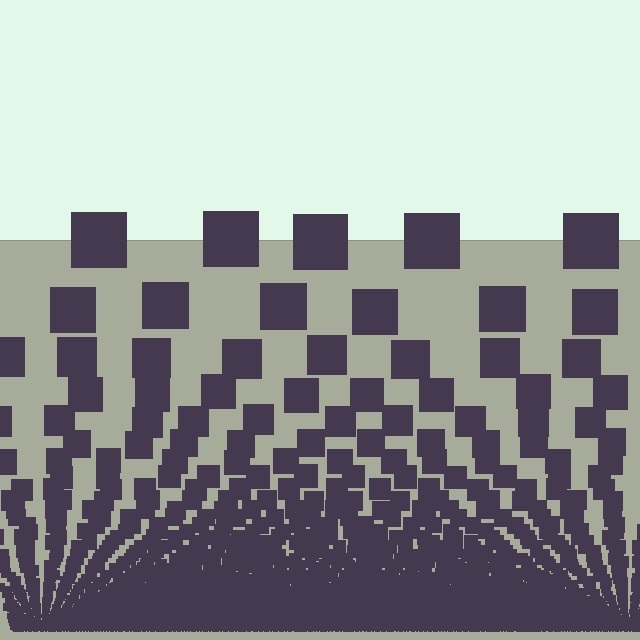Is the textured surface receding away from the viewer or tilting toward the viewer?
The surface appears to tilt toward the viewer. Texture elements get larger and sparser toward the top.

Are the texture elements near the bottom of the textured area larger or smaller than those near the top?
Smaller. The gradient is inverted — elements near the bottom are smaller and denser.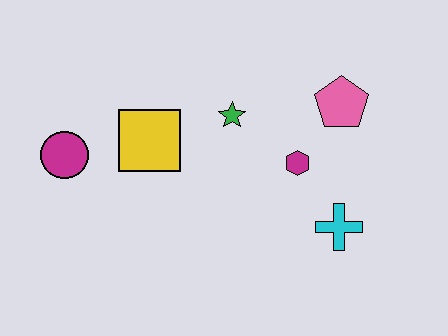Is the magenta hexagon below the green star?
Yes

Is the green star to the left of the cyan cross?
Yes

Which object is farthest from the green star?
The magenta circle is farthest from the green star.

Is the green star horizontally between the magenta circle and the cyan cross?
Yes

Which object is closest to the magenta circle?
The yellow square is closest to the magenta circle.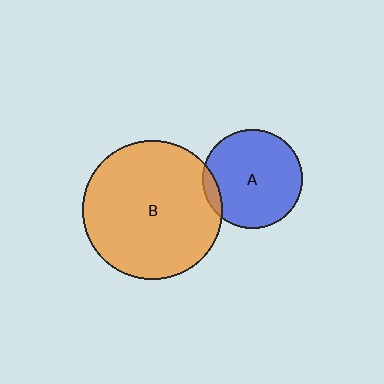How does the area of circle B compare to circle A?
Approximately 2.0 times.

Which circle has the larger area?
Circle B (orange).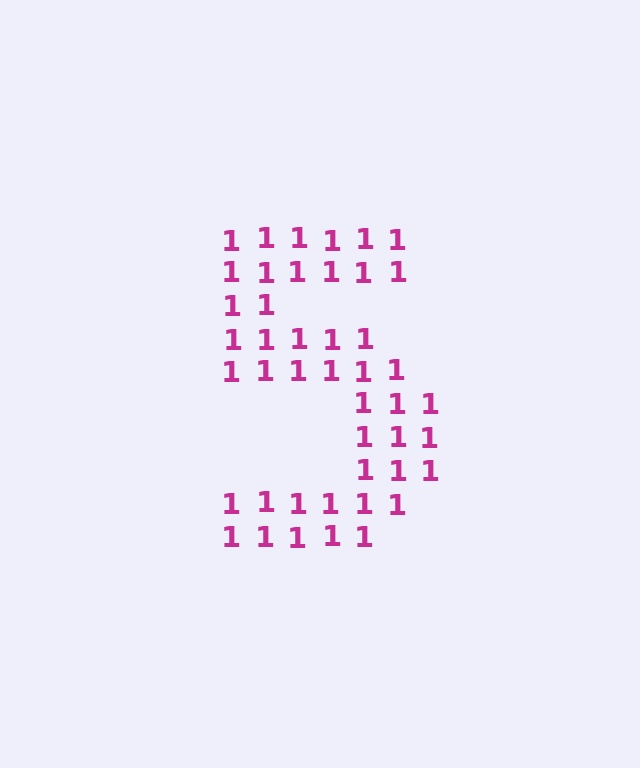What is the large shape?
The large shape is the digit 5.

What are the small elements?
The small elements are digit 1's.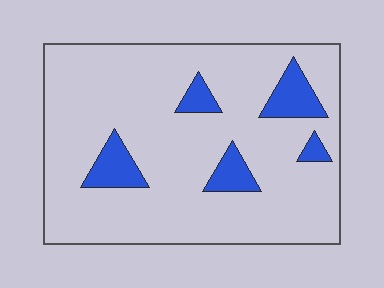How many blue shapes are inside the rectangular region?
5.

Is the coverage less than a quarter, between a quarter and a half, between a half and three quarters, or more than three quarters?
Less than a quarter.